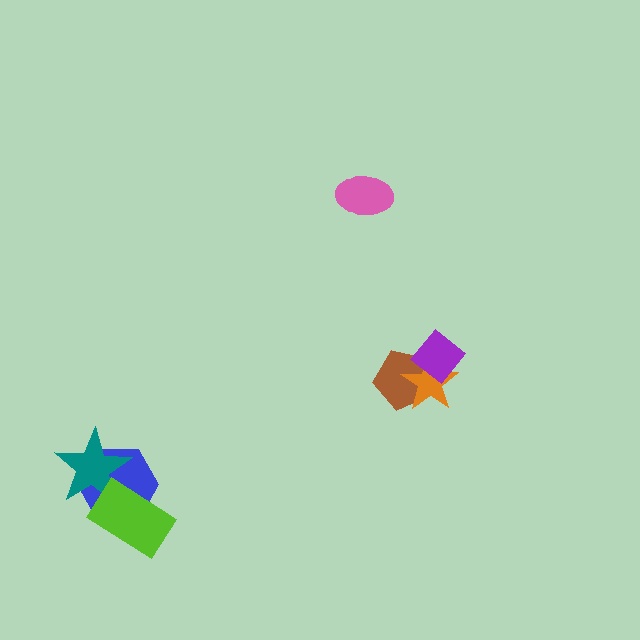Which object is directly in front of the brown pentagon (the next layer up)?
The orange star is directly in front of the brown pentagon.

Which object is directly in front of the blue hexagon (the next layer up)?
The teal star is directly in front of the blue hexagon.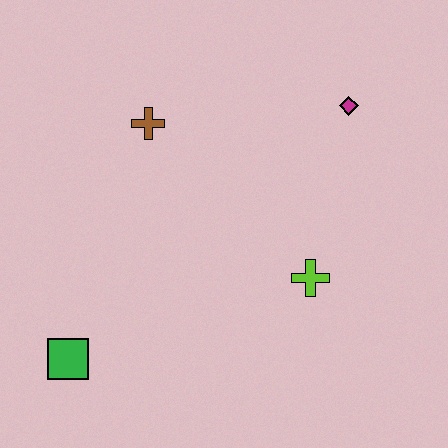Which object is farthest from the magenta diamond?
The green square is farthest from the magenta diamond.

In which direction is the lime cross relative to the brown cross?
The lime cross is to the right of the brown cross.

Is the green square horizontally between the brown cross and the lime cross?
No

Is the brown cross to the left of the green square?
No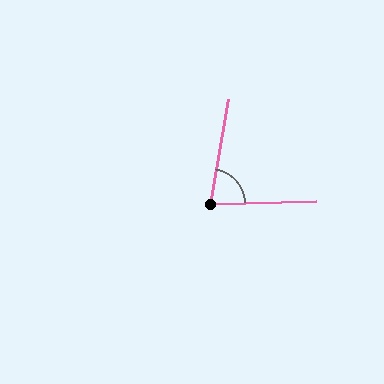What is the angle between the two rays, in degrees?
Approximately 78 degrees.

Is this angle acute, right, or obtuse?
It is acute.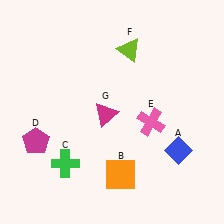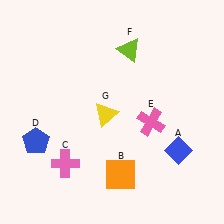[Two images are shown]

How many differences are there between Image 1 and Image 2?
There are 3 differences between the two images.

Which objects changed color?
C changed from green to pink. D changed from magenta to blue. G changed from magenta to yellow.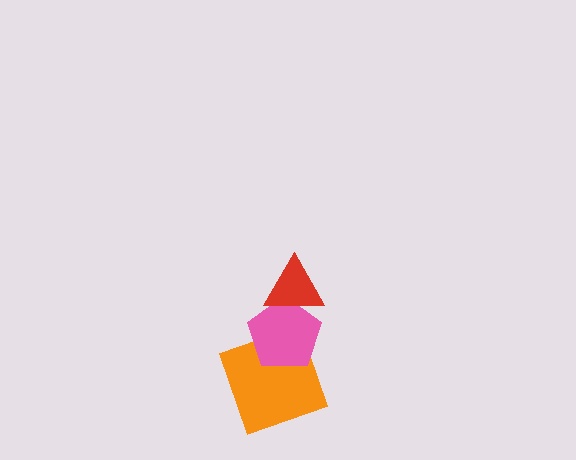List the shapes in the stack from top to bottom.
From top to bottom: the red triangle, the pink pentagon, the orange square.